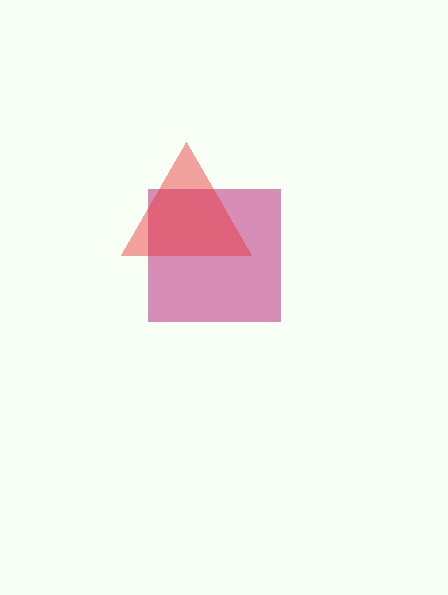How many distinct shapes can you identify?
There are 2 distinct shapes: a magenta square, a red triangle.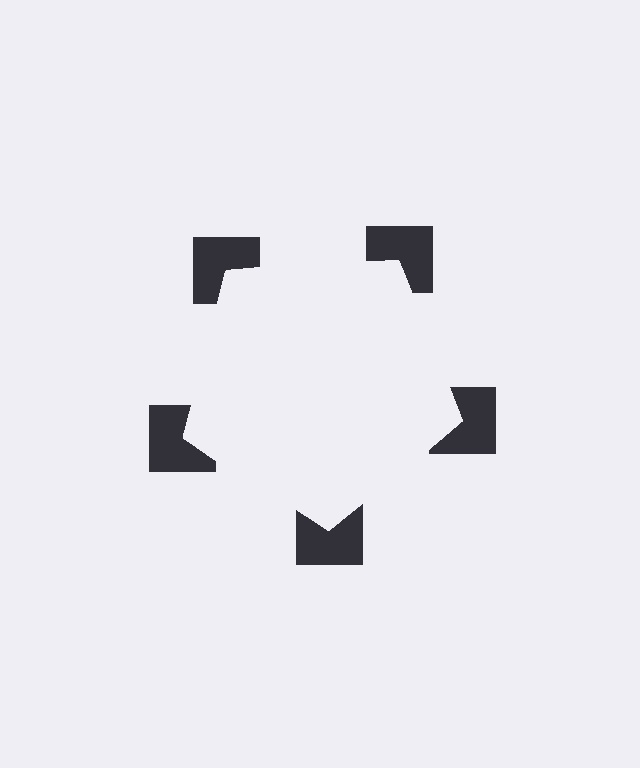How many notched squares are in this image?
There are 5 — one at each vertex of the illusory pentagon.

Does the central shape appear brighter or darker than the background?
It typically appears slightly brighter than the background, even though no actual brightness change is drawn.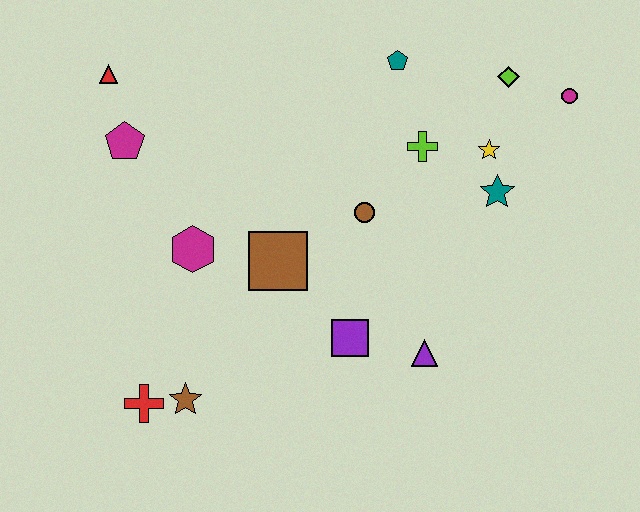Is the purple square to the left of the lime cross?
Yes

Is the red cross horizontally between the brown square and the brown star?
No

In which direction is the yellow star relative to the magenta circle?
The yellow star is to the left of the magenta circle.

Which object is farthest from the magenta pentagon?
The magenta circle is farthest from the magenta pentagon.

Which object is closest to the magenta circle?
The lime diamond is closest to the magenta circle.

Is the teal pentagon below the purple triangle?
No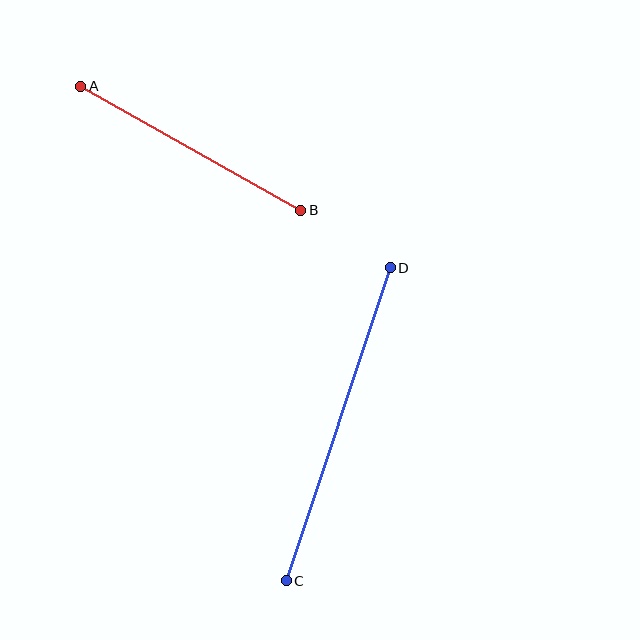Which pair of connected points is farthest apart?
Points C and D are farthest apart.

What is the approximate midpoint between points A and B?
The midpoint is at approximately (191, 148) pixels.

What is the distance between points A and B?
The distance is approximately 253 pixels.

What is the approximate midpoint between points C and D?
The midpoint is at approximately (338, 424) pixels.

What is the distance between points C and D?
The distance is approximately 330 pixels.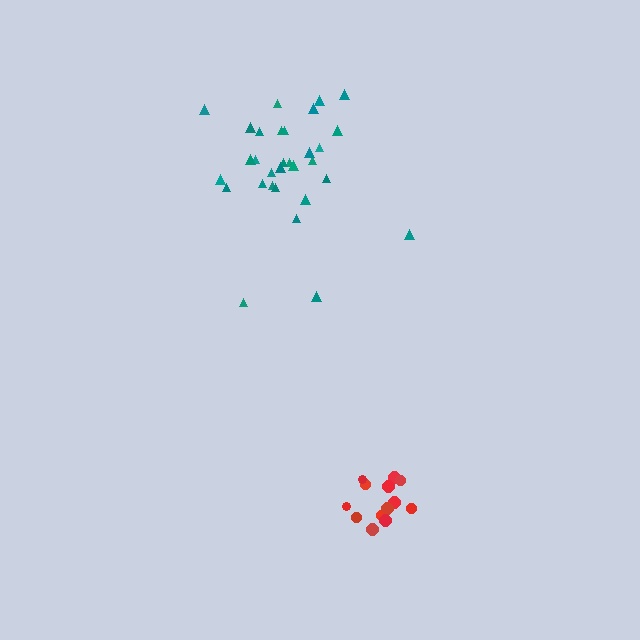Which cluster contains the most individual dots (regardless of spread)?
Teal (31).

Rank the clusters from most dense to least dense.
red, teal.